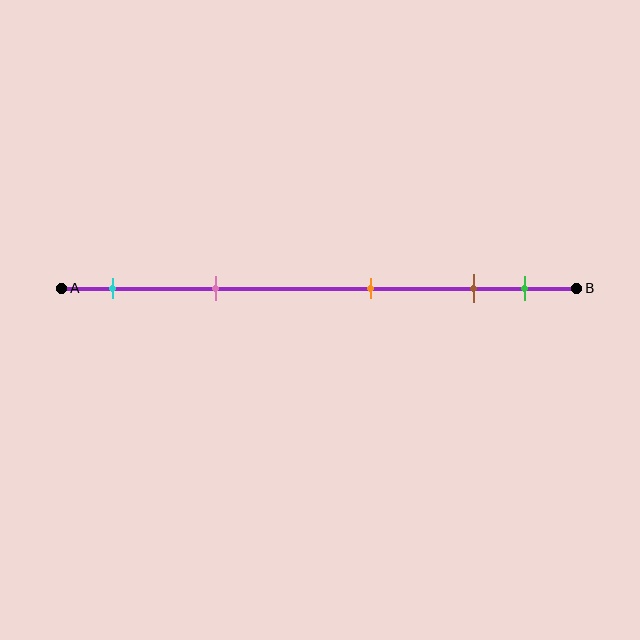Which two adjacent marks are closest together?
The brown and green marks are the closest adjacent pair.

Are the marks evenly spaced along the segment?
No, the marks are not evenly spaced.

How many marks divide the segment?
There are 5 marks dividing the segment.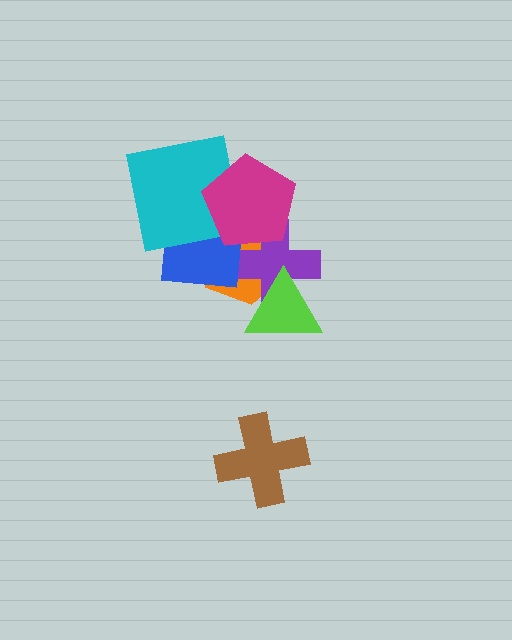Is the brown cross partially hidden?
No, no other shape covers it.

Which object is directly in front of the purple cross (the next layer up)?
The lime triangle is directly in front of the purple cross.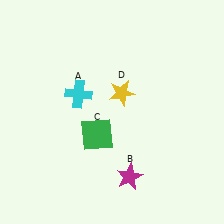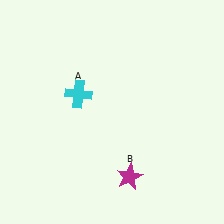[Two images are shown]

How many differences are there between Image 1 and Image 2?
There are 2 differences between the two images.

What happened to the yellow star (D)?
The yellow star (D) was removed in Image 2. It was in the top-right area of Image 1.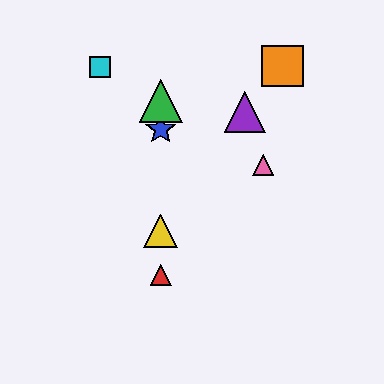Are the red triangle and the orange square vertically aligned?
No, the red triangle is at x≈161 and the orange square is at x≈282.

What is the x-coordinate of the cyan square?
The cyan square is at x≈100.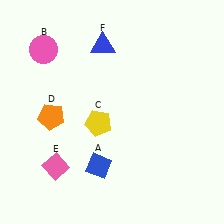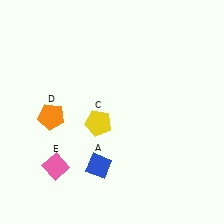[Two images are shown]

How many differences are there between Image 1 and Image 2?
There are 2 differences between the two images.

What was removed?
The pink circle (B), the blue triangle (F) were removed in Image 2.